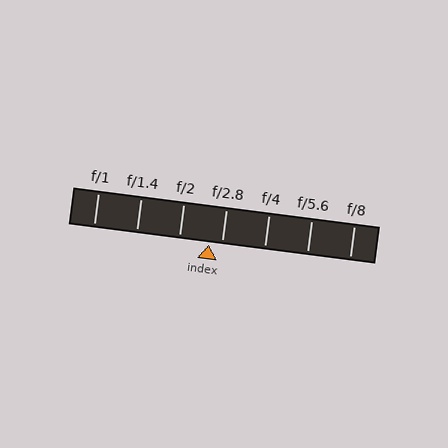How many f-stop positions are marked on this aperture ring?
There are 7 f-stop positions marked.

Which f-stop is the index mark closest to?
The index mark is closest to f/2.8.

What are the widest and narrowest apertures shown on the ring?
The widest aperture shown is f/1 and the narrowest is f/8.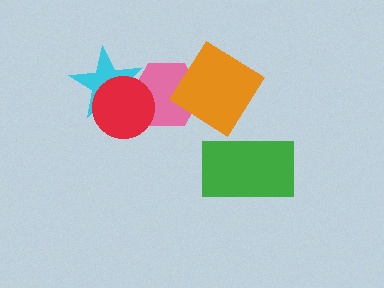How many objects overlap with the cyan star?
2 objects overlap with the cyan star.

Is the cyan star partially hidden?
Yes, it is partially covered by another shape.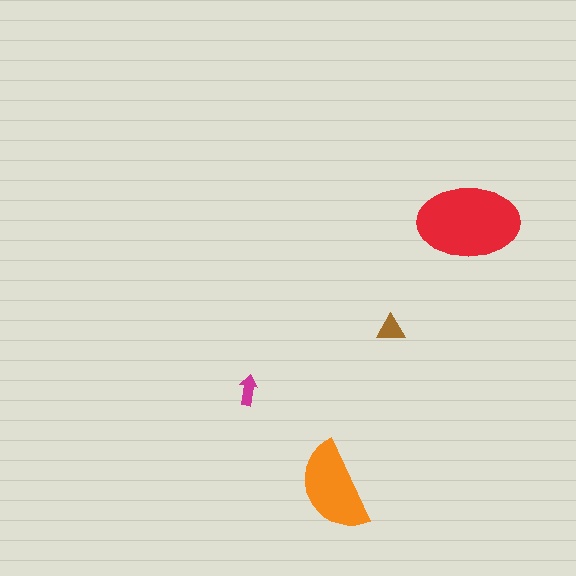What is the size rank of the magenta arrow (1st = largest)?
4th.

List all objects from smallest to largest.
The magenta arrow, the brown triangle, the orange semicircle, the red ellipse.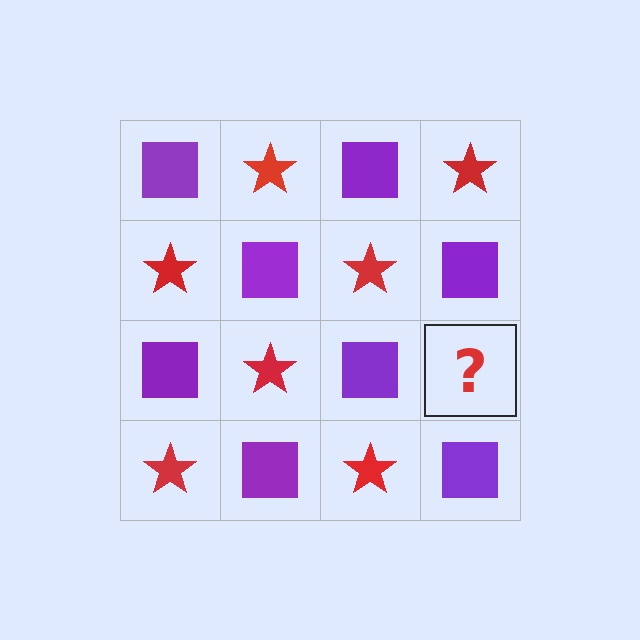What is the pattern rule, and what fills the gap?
The rule is that it alternates purple square and red star in a checkerboard pattern. The gap should be filled with a red star.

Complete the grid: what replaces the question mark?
The question mark should be replaced with a red star.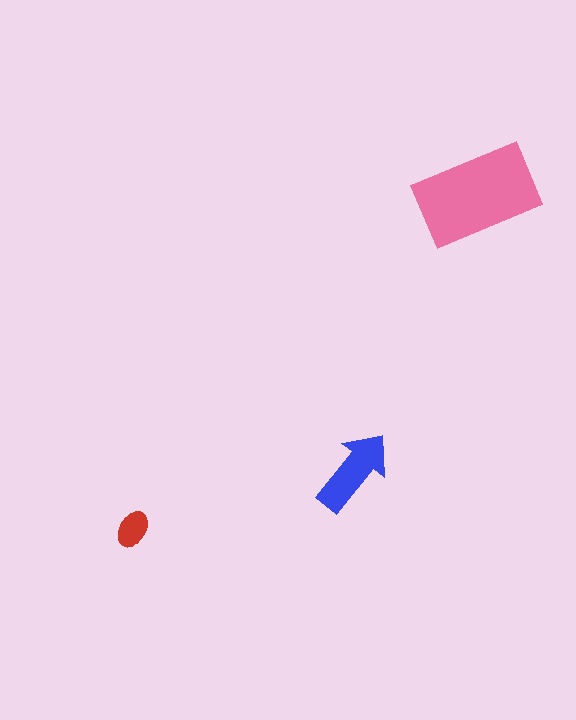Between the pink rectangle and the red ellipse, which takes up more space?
The pink rectangle.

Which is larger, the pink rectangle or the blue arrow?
The pink rectangle.